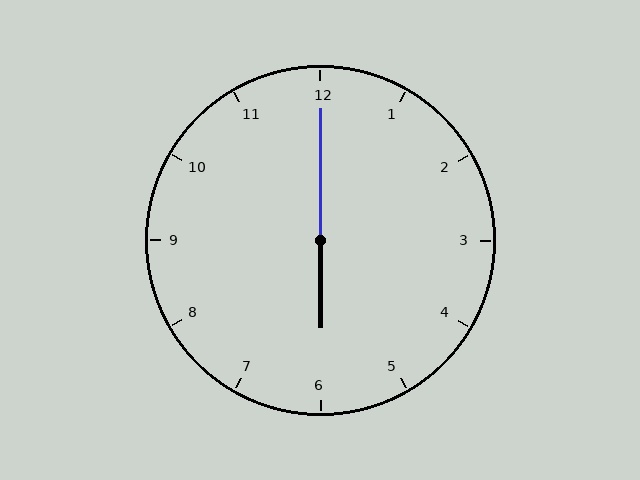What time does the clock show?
6:00.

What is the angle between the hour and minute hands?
Approximately 180 degrees.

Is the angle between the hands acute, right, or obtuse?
It is obtuse.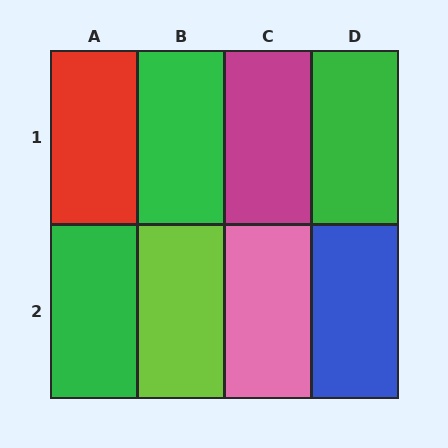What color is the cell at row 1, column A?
Red.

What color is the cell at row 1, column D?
Green.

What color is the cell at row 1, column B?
Green.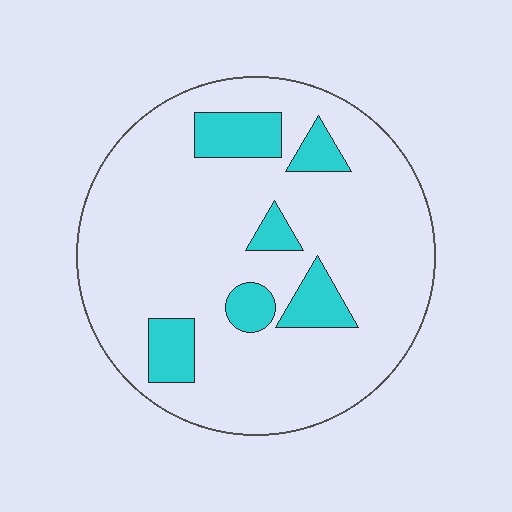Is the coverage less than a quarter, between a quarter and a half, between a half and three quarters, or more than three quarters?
Less than a quarter.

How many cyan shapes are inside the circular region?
6.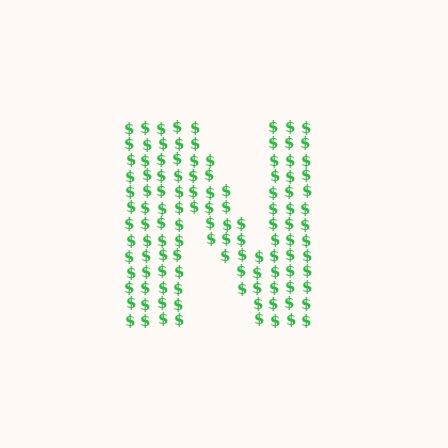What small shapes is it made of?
It is made of small dollar signs.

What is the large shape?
The large shape is the letter N.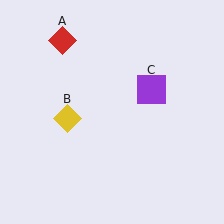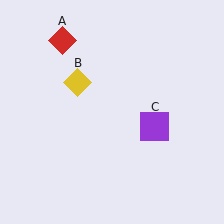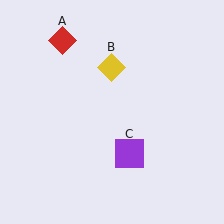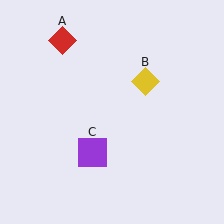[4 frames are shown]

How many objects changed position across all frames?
2 objects changed position: yellow diamond (object B), purple square (object C).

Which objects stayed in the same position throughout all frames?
Red diamond (object A) remained stationary.